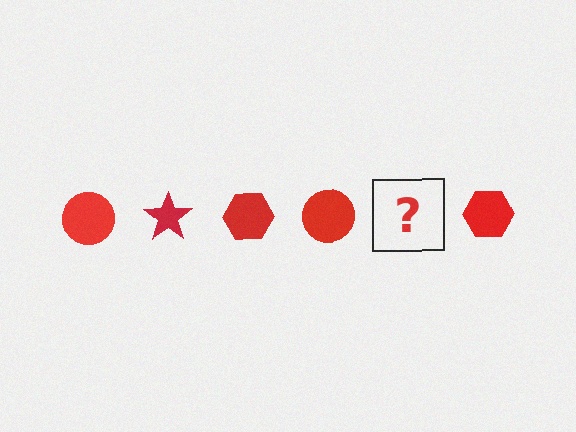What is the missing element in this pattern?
The missing element is a red star.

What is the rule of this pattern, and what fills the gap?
The rule is that the pattern cycles through circle, star, hexagon shapes in red. The gap should be filled with a red star.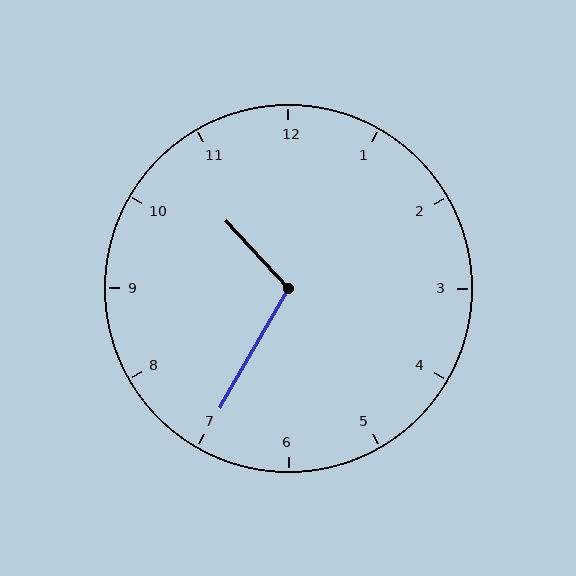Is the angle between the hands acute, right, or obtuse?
It is obtuse.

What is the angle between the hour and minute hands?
Approximately 108 degrees.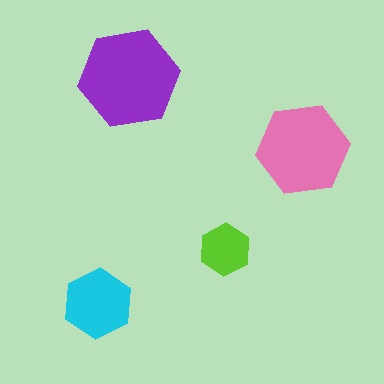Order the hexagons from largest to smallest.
the purple one, the pink one, the cyan one, the lime one.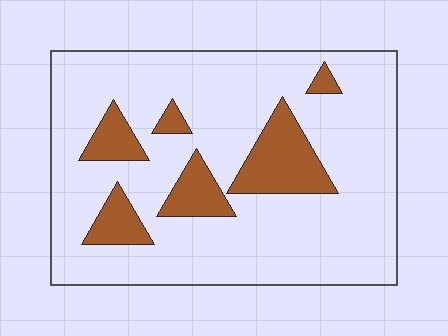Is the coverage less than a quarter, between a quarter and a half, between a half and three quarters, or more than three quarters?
Less than a quarter.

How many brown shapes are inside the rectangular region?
6.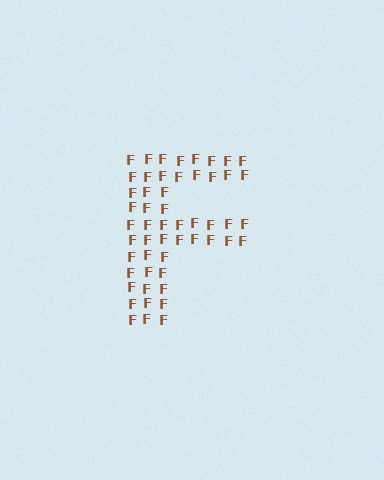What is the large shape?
The large shape is the letter F.